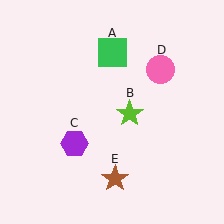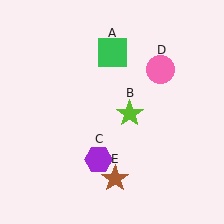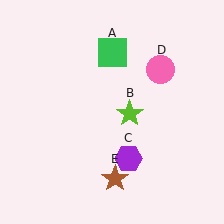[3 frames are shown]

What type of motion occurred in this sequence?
The purple hexagon (object C) rotated counterclockwise around the center of the scene.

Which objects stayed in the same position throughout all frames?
Green square (object A) and lime star (object B) and pink circle (object D) and brown star (object E) remained stationary.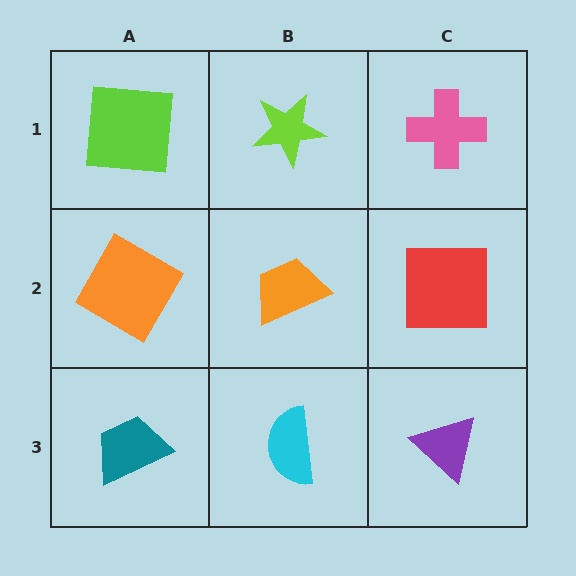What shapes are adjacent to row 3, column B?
An orange trapezoid (row 2, column B), a teal trapezoid (row 3, column A), a purple triangle (row 3, column C).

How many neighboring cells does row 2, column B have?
4.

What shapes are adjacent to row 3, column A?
An orange diamond (row 2, column A), a cyan semicircle (row 3, column B).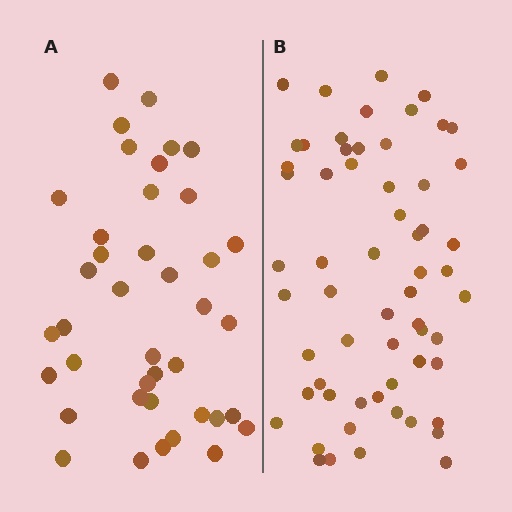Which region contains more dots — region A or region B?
Region B (the right region) has more dots.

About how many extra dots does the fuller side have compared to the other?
Region B has approximately 20 more dots than region A.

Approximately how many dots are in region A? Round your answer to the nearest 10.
About 40 dots.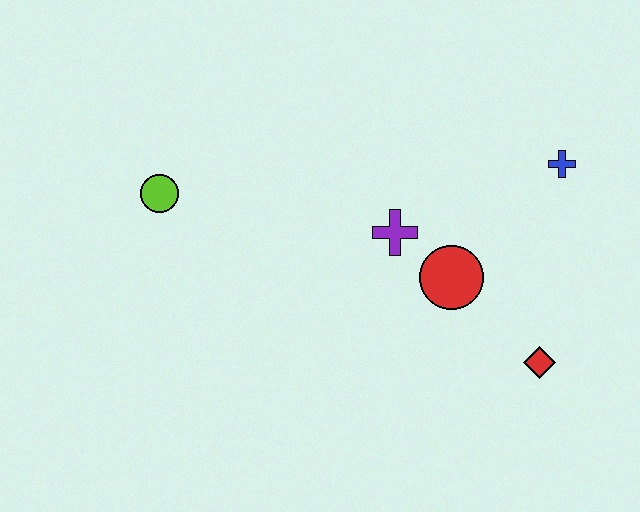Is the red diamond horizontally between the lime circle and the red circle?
No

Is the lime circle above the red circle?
Yes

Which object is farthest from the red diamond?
The lime circle is farthest from the red diamond.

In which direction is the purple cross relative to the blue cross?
The purple cross is to the left of the blue cross.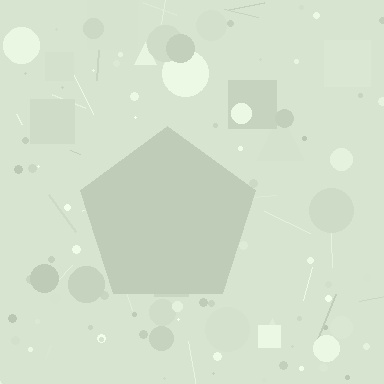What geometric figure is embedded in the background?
A pentagon is embedded in the background.